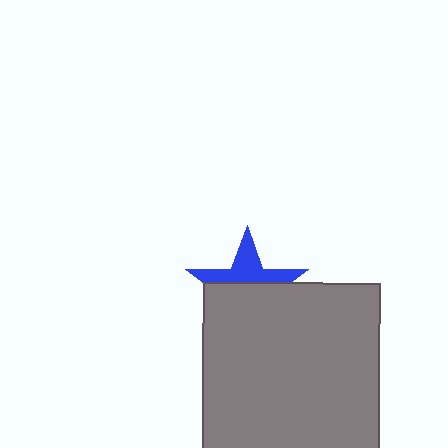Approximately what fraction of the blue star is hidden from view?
Roughly 59% of the blue star is hidden behind the gray square.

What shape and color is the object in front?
The object in front is a gray square.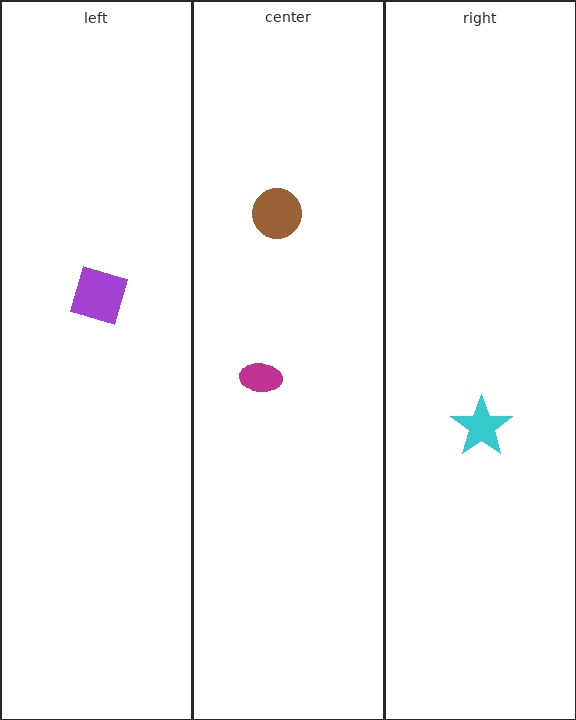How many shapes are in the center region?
2.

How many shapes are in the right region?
1.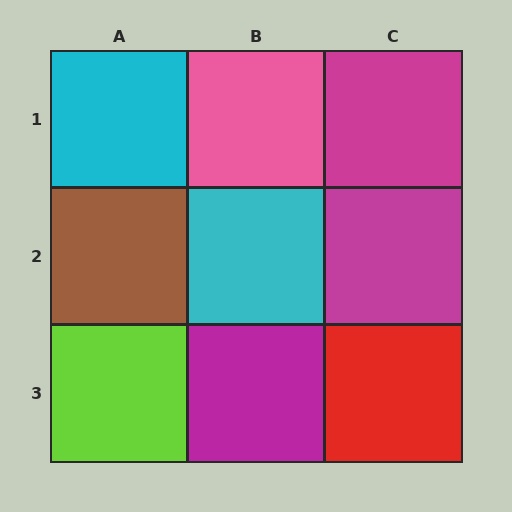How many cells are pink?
1 cell is pink.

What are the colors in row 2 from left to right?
Brown, cyan, magenta.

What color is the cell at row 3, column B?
Magenta.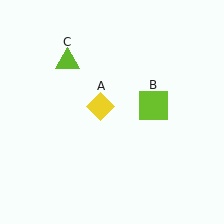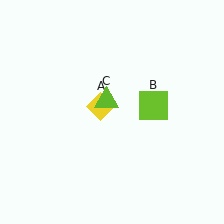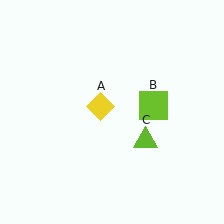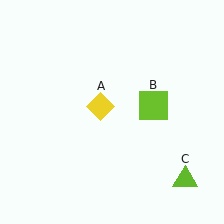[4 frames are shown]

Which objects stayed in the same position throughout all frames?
Yellow diamond (object A) and lime square (object B) remained stationary.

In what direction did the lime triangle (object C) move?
The lime triangle (object C) moved down and to the right.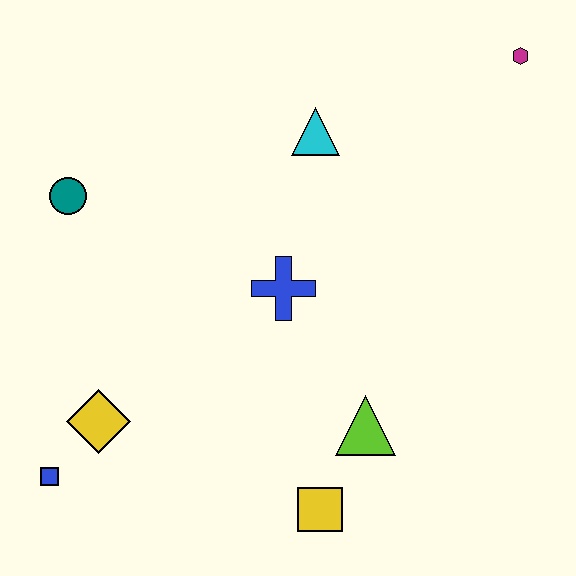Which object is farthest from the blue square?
The magenta hexagon is farthest from the blue square.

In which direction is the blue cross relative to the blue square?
The blue cross is to the right of the blue square.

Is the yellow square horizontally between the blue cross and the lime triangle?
Yes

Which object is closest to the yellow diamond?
The blue square is closest to the yellow diamond.